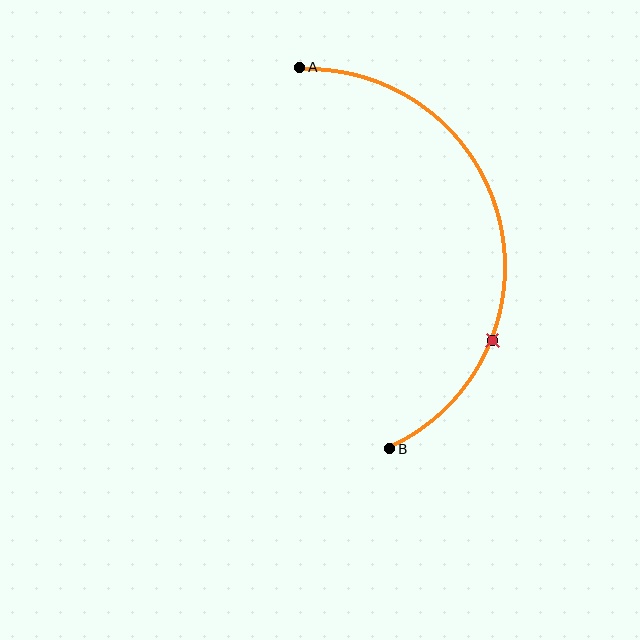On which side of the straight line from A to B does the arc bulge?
The arc bulges to the right of the straight line connecting A and B.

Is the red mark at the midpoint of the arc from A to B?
No. The red mark lies on the arc but is closer to endpoint B. The arc midpoint would be at the point on the curve equidistant along the arc from both A and B.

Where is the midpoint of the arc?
The arc midpoint is the point on the curve farthest from the straight line joining A and B. It sits to the right of that line.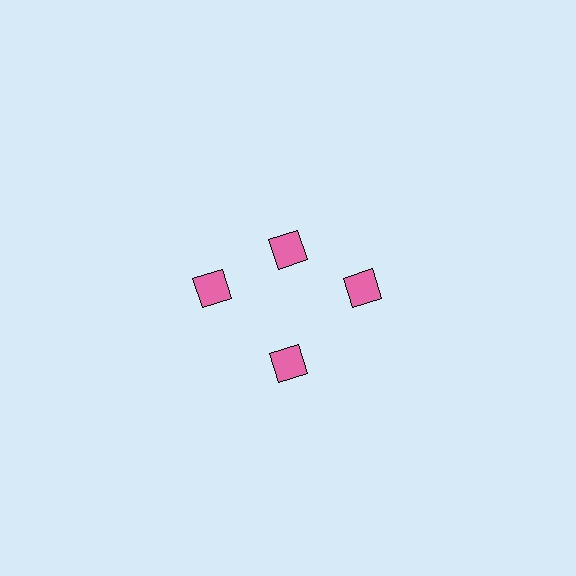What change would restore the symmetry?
The symmetry would be restored by moving it outward, back onto the ring so that all 4 diamonds sit at equal angles and equal distance from the center.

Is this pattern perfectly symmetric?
No. The 4 pink diamonds are arranged in a ring, but one element near the 12 o'clock position is pulled inward toward the center, breaking the 4-fold rotational symmetry.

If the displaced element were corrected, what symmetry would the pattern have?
It would have 4-fold rotational symmetry — the pattern would map onto itself every 90 degrees.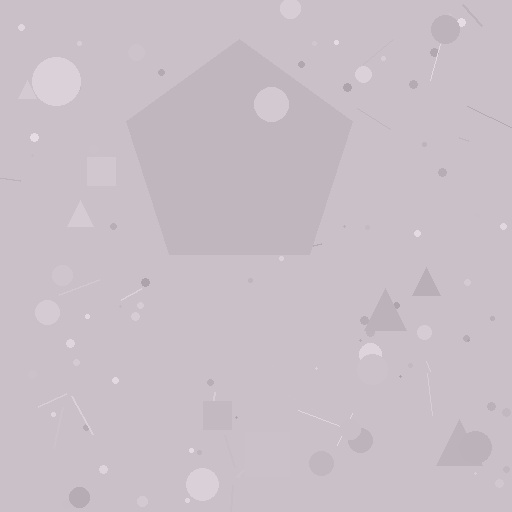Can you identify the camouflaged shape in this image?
The camouflaged shape is a pentagon.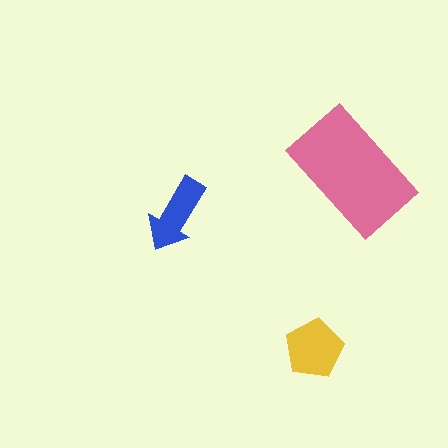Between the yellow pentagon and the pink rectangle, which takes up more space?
The pink rectangle.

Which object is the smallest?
The blue arrow.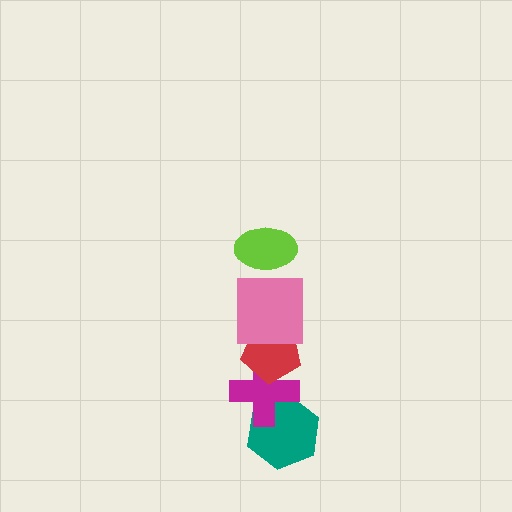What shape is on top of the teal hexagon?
The magenta cross is on top of the teal hexagon.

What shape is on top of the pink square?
The lime ellipse is on top of the pink square.